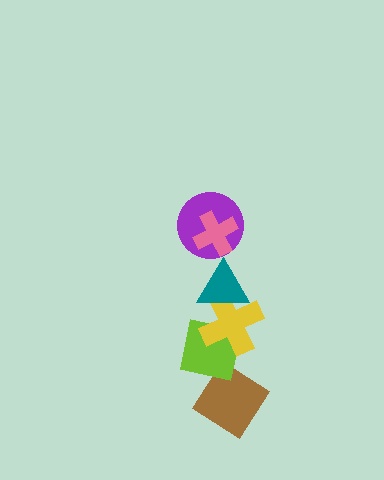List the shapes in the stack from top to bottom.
From top to bottom: the pink cross, the purple circle, the teal triangle, the yellow cross, the lime square, the brown diamond.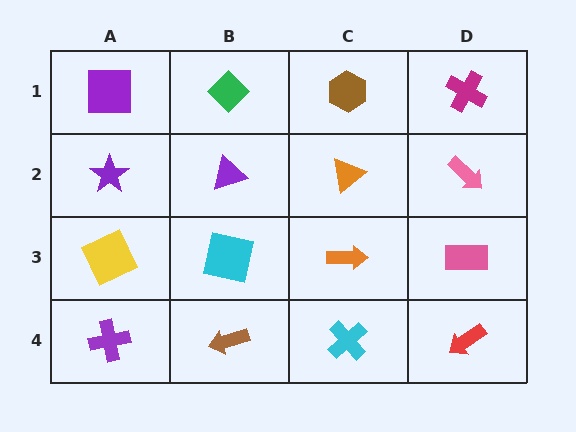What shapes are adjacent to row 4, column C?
An orange arrow (row 3, column C), a brown arrow (row 4, column B), a red arrow (row 4, column D).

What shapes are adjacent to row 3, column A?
A purple star (row 2, column A), a purple cross (row 4, column A), a cyan square (row 3, column B).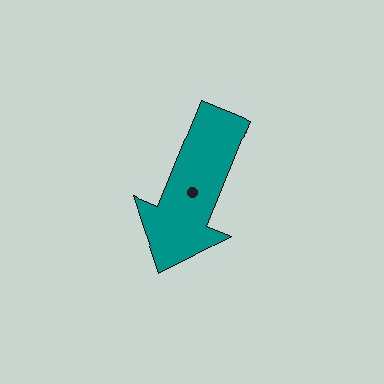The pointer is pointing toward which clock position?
Roughly 7 o'clock.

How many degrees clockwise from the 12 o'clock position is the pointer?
Approximately 202 degrees.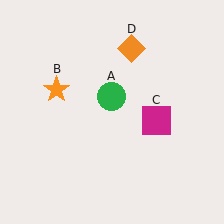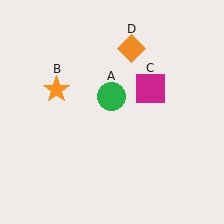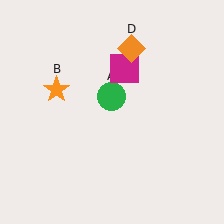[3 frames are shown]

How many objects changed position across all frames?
1 object changed position: magenta square (object C).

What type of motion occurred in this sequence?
The magenta square (object C) rotated counterclockwise around the center of the scene.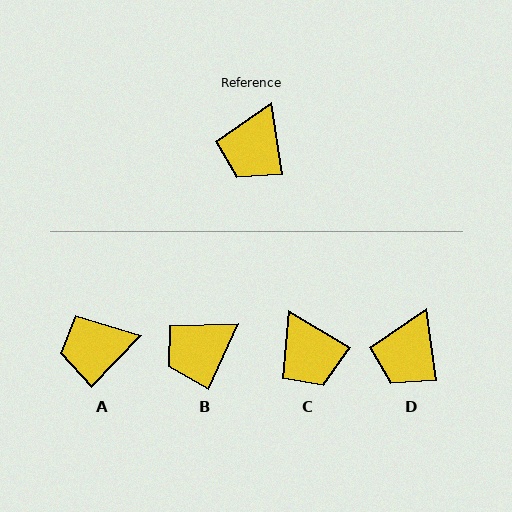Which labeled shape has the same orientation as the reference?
D.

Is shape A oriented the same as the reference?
No, it is off by about 52 degrees.